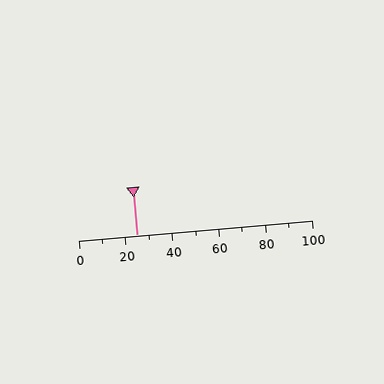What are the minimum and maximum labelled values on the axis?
The axis runs from 0 to 100.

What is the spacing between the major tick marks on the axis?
The major ticks are spaced 20 apart.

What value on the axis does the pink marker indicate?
The marker indicates approximately 25.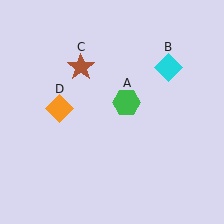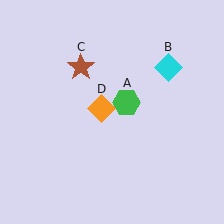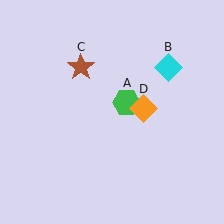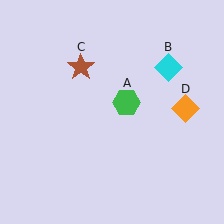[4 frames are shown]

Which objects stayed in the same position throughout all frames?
Green hexagon (object A) and cyan diamond (object B) and brown star (object C) remained stationary.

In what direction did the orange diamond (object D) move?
The orange diamond (object D) moved right.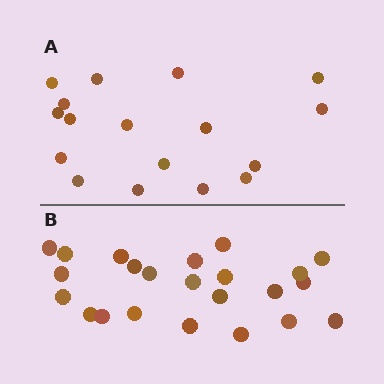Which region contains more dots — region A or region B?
Region B (the bottom region) has more dots.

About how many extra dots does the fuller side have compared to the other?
Region B has about 6 more dots than region A.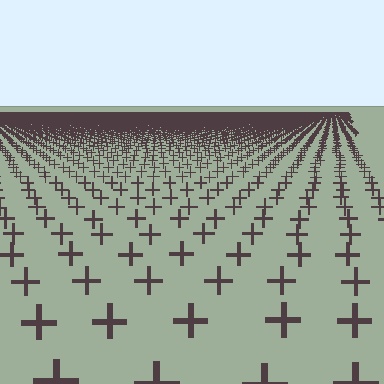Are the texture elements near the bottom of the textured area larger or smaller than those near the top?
Larger. Near the bottom, elements are closer to the viewer and appear at a bigger on-screen size.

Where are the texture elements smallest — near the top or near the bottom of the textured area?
Near the top.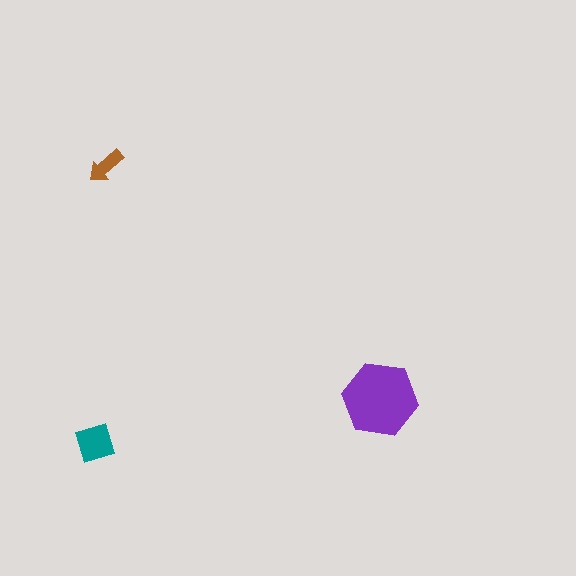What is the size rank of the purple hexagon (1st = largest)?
1st.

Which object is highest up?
The brown arrow is topmost.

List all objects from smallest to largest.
The brown arrow, the teal square, the purple hexagon.